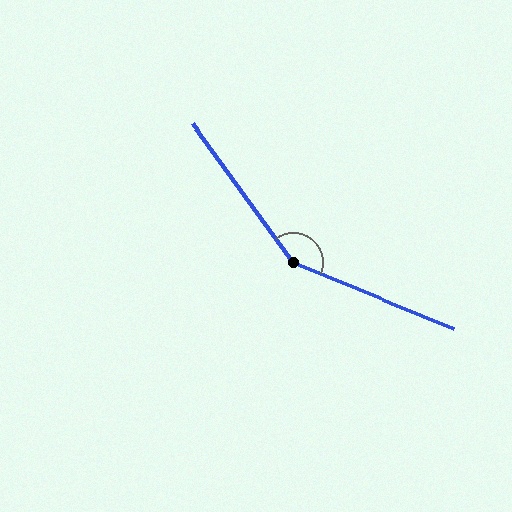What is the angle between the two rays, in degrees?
Approximately 148 degrees.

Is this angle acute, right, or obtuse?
It is obtuse.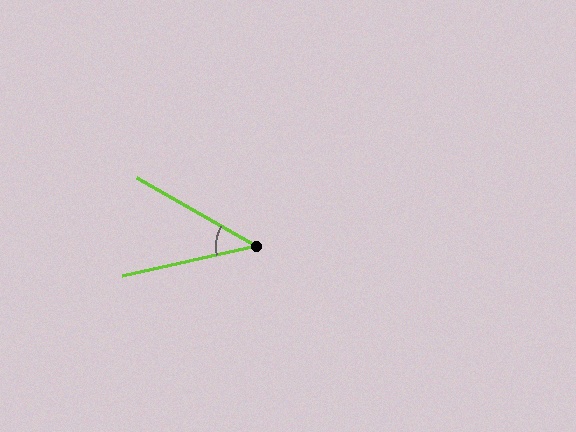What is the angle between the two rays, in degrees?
Approximately 43 degrees.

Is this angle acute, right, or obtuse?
It is acute.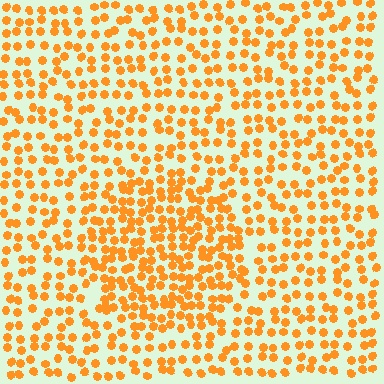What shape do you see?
I see a circle.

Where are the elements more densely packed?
The elements are more densely packed inside the circle boundary.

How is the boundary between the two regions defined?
The boundary is defined by a change in element density (approximately 1.7x ratio). All elements are the same color, size, and shape.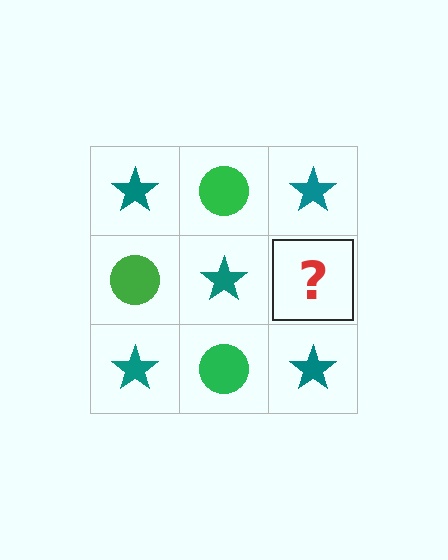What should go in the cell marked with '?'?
The missing cell should contain a green circle.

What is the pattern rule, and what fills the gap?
The rule is that it alternates teal star and green circle in a checkerboard pattern. The gap should be filled with a green circle.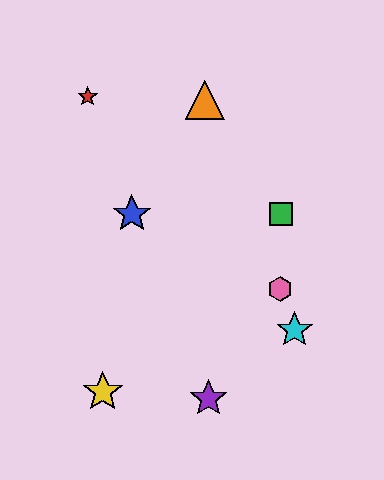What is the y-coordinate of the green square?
The green square is at y≈214.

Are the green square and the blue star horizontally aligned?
Yes, both are at y≈214.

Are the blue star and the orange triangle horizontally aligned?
No, the blue star is at y≈214 and the orange triangle is at y≈100.